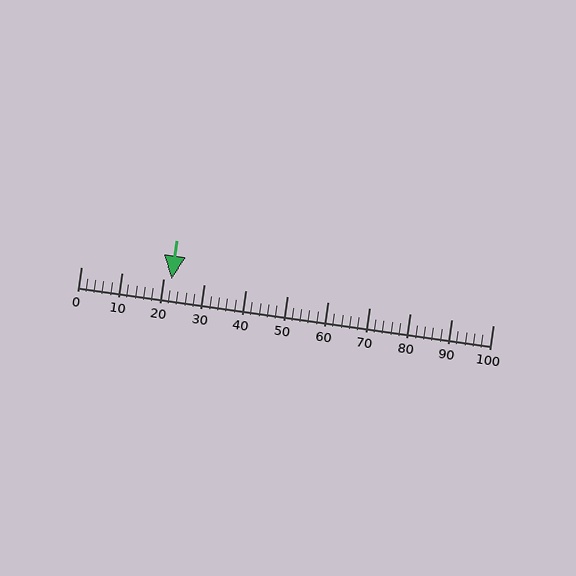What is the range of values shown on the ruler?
The ruler shows values from 0 to 100.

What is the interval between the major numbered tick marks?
The major tick marks are spaced 10 units apart.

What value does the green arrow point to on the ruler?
The green arrow points to approximately 22.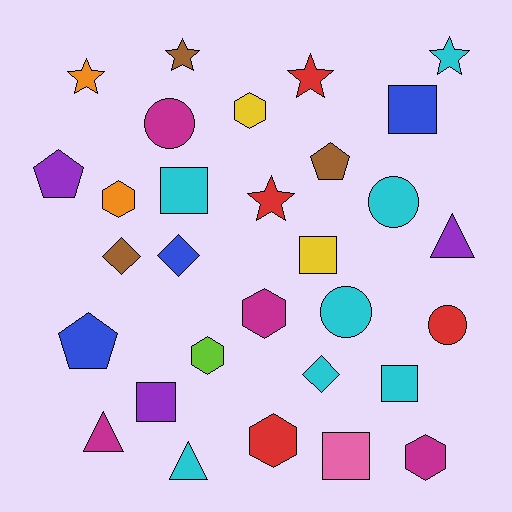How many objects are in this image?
There are 30 objects.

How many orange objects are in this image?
There are 2 orange objects.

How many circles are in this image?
There are 4 circles.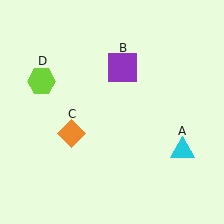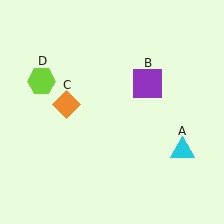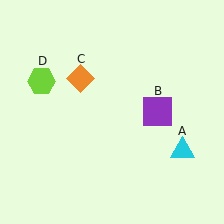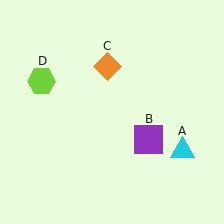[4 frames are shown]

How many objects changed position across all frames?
2 objects changed position: purple square (object B), orange diamond (object C).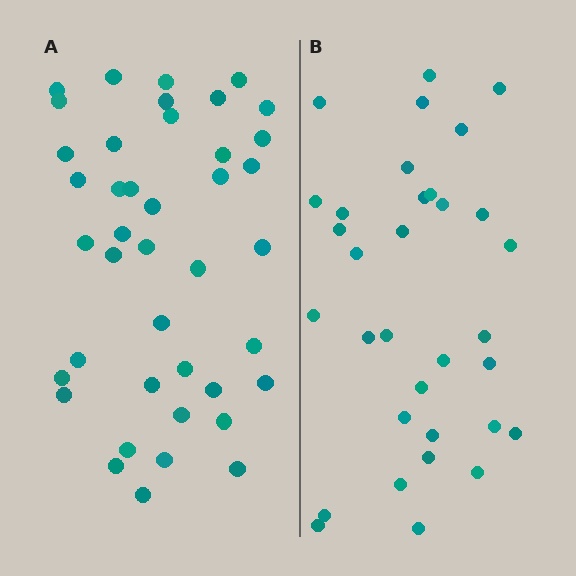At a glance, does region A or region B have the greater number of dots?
Region A (the left region) has more dots.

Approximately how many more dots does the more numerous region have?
Region A has roughly 8 or so more dots than region B.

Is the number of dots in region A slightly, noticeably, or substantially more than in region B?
Region A has only slightly more — the two regions are fairly close. The ratio is roughly 1.2 to 1.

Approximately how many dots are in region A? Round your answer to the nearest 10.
About 40 dots. (The exact count is 41, which rounds to 40.)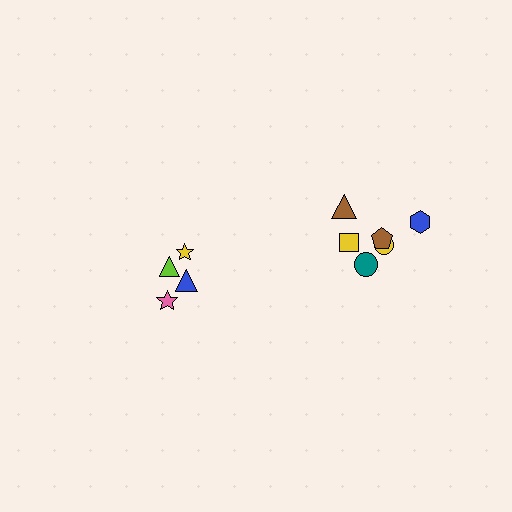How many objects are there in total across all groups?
There are 10 objects.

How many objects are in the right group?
There are 6 objects.